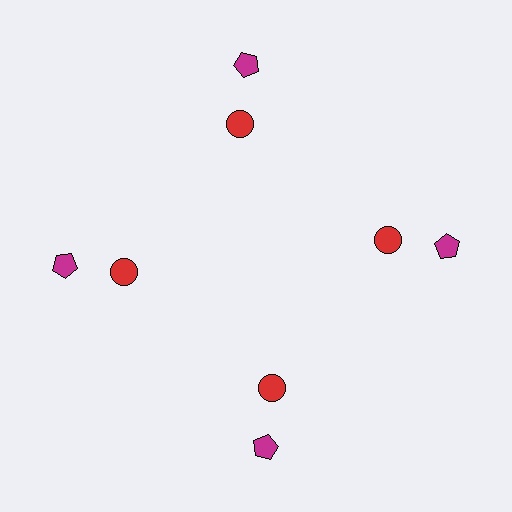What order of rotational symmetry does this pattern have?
This pattern has 4-fold rotational symmetry.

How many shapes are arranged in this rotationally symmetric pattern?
There are 8 shapes, arranged in 4 groups of 2.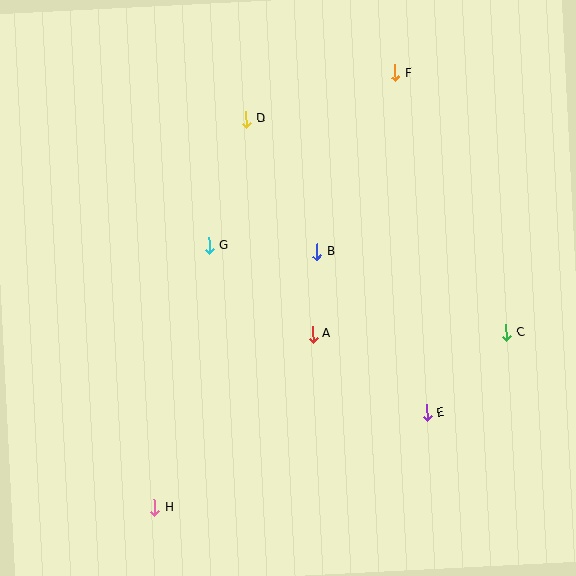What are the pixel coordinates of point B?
Point B is at (317, 252).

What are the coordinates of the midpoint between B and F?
The midpoint between B and F is at (356, 162).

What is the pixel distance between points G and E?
The distance between G and E is 275 pixels.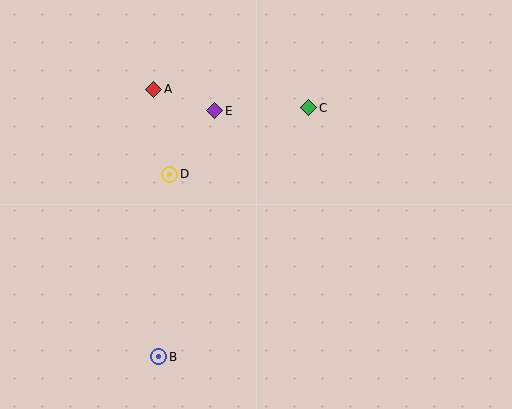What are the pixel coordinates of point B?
Point B is at (159, 357).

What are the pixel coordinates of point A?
Point A is at (154, 89).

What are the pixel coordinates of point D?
Point D is at (170, 174).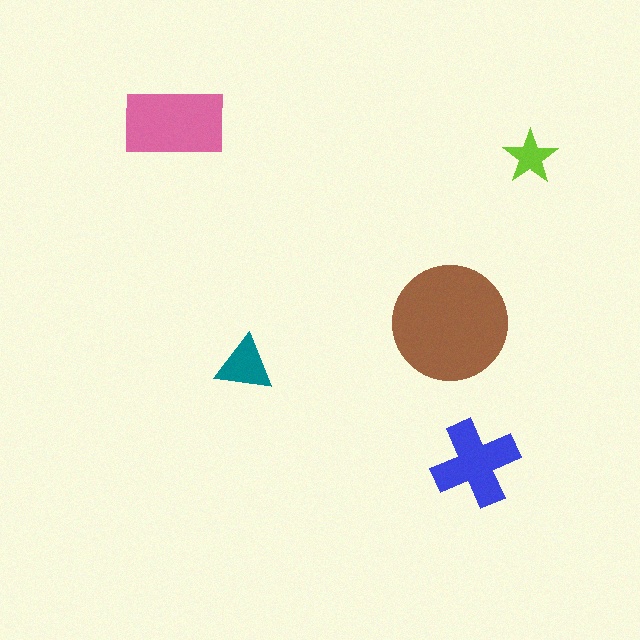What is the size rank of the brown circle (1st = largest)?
1st.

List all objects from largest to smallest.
The brown circle, the pink rectangle, the blue cross, the teal triangle, the lime star.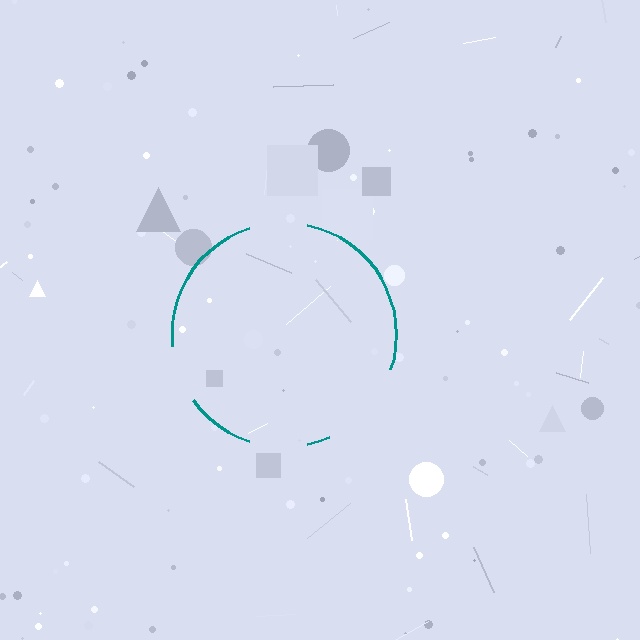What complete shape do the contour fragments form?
The contour fragments form a circle.